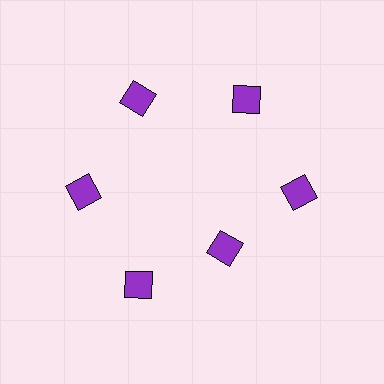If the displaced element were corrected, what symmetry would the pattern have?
It would have 6-fold rotational symmetry — the pattern would map onto itself every 60 degrees.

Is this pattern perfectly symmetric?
No. The 6 purple squares are arranged in a ring, but one element near the 5 o'clock position is pulled inward toward the center, breaking the 6-fold rotational symmetry.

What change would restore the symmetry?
The symmetry would be restored by moving it outward, back onto the ring so that all 6 squares sit at equal angles and equal distance from the center.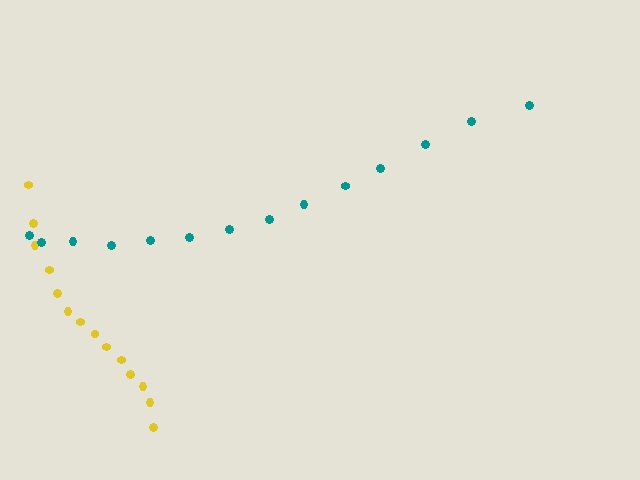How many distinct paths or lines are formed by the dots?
There are 2 distinct paths.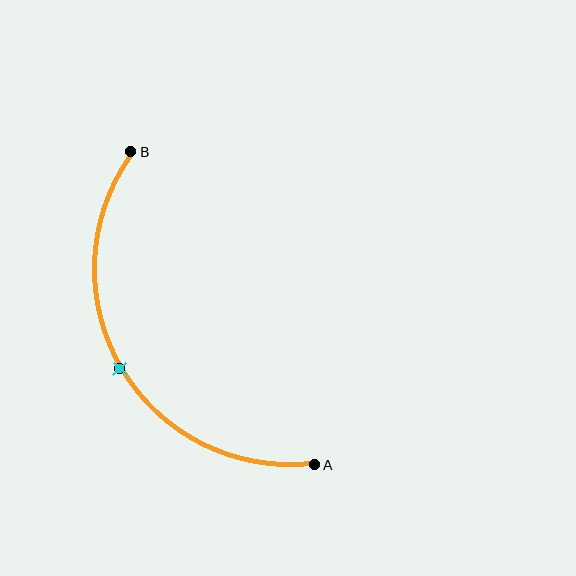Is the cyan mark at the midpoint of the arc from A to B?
Yes. The cyan mark lies on the arc at equal arc-length from both A and B — it is the arc midpoint.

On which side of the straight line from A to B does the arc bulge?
The arc bulges to the left of the straight line connecting A and B.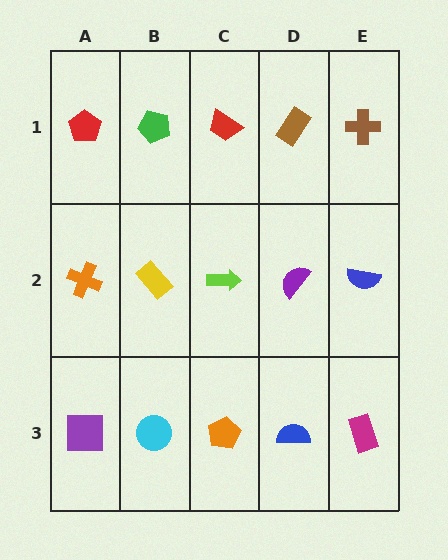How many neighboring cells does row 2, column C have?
4.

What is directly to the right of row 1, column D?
A brown cross.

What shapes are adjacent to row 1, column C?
A lime arrow (row 2, column C), a green pentagon (row 1, column B), a brown rectangle (row 1, column D).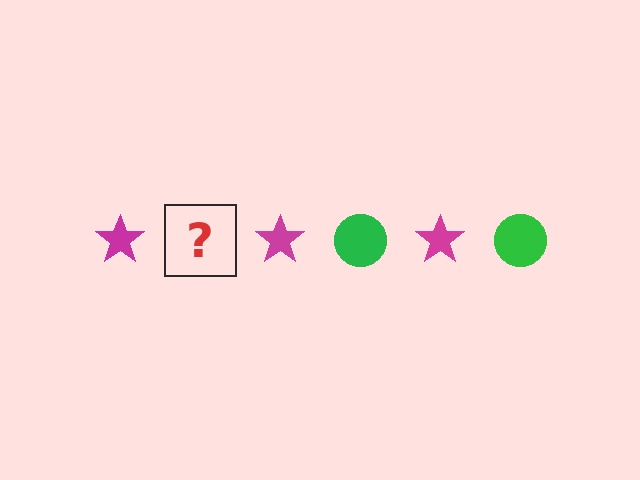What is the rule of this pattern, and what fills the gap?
The rule is that the pattern alternates between magenta star and green circle. The gap should be filled with a green circle.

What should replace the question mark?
The question mark should be replaced with a green circle.